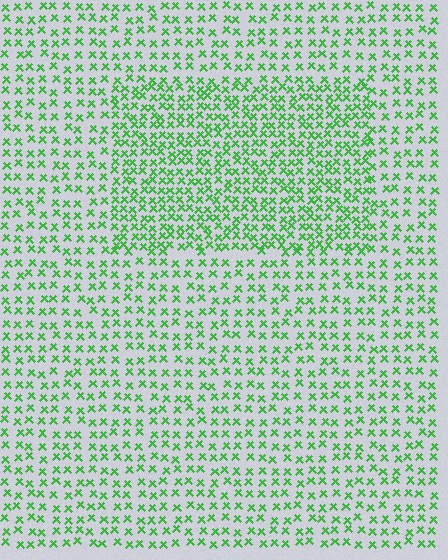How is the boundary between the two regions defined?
The boundary is defined by a change in element density (approximately 1.7x ratio). All elements are the same color, size, and shape.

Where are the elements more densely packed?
The elements are more densely packed inside the rectangle boundary.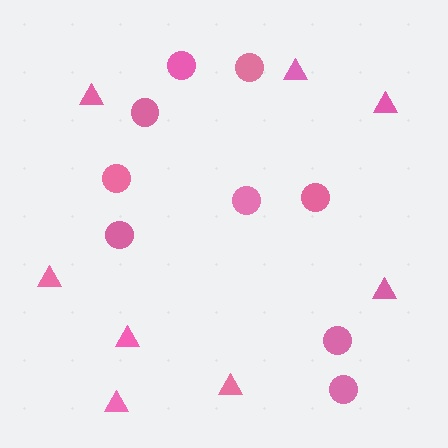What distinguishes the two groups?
There are 2 groups: one group of circles (9) and one group of triangles (8).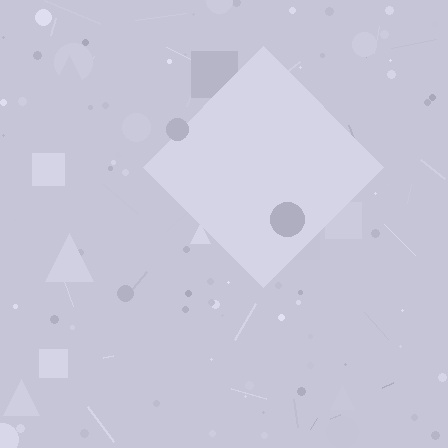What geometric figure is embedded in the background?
A diamond is embedded in the background.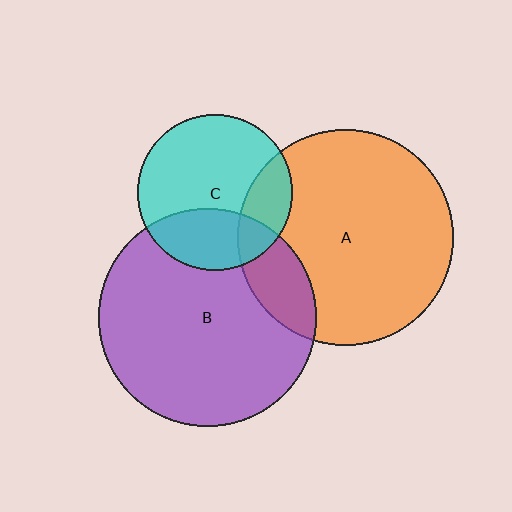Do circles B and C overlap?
Yes.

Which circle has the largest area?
Circle B (purple).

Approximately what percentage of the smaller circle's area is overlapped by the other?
Approximately 30%.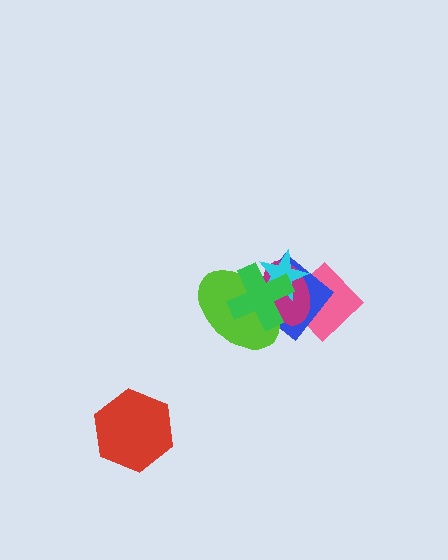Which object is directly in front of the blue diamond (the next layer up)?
The magenta ellipse is directly in front of the blue diamond.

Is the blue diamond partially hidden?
Yes, it is partially covered by another shape.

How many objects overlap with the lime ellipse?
4 objects overlap with the lime ellipse.